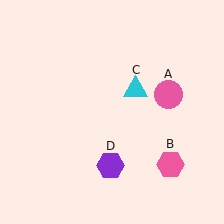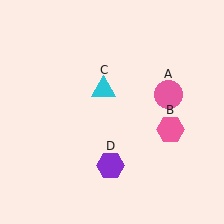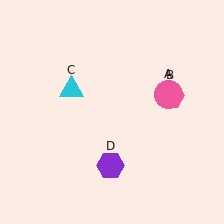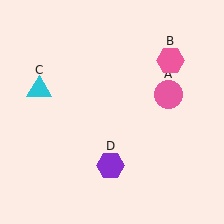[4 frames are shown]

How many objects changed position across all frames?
2 objects changed position: pink hexagon (object B), cyan triangle (object C).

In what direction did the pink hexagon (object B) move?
The pink hexagon (object B) moved up.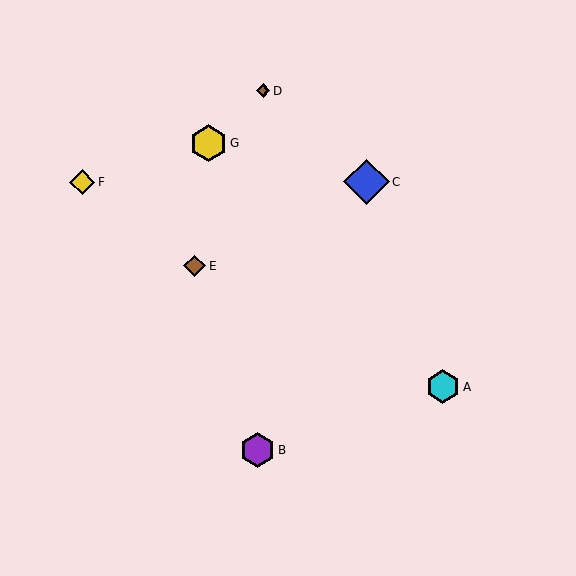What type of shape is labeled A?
Shape A is a cyan hexagon.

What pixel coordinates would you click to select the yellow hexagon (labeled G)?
Click at (208, 143) to select the yellow hexagon G.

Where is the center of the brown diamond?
The center of the brown diamond is at (263, 91).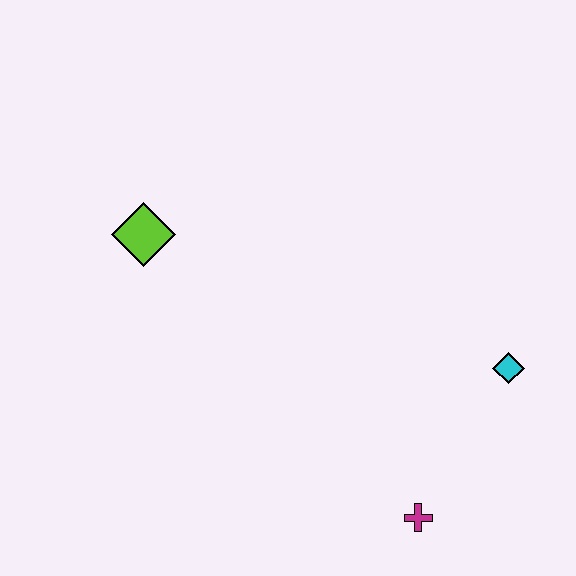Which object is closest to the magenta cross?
The cyan diamond is closest to the magenta cross.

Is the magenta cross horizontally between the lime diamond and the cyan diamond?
Yes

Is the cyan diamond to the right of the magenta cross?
Yes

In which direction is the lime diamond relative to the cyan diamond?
The lime diamond is to the left of the cyan diamond.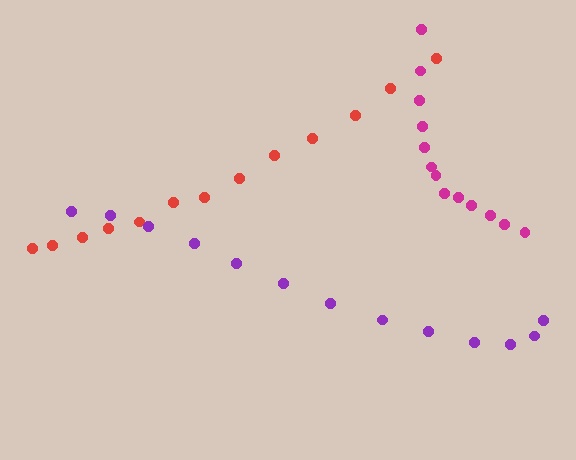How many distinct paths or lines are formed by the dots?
There are 3 distinct paths.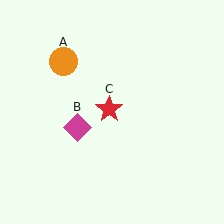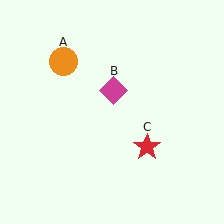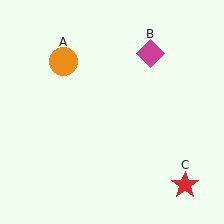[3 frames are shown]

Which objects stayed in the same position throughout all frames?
Orange circle (object A) remained stationary.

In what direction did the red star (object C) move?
The red star (object C) moved down and to the right.